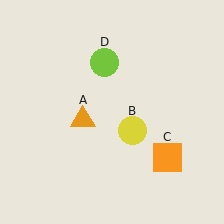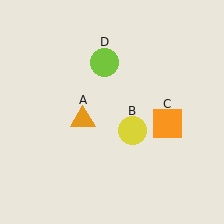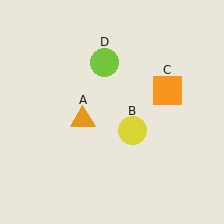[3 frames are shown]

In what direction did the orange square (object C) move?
The orange square (object C) moved up.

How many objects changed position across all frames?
1 object changed position: orange square (object C).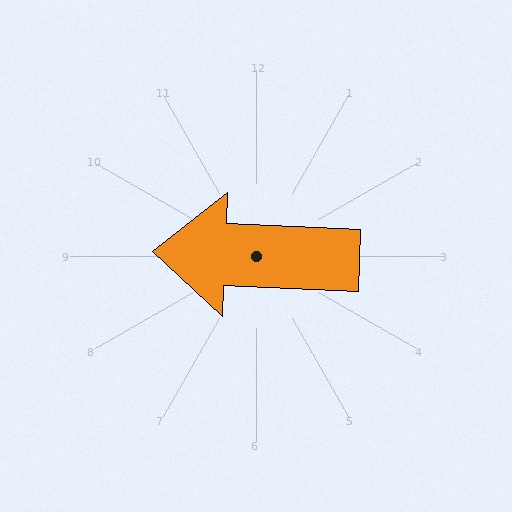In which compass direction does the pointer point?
West.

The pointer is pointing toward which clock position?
Roughly 9 o'clock.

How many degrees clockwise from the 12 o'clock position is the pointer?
Approximately 272 degrees.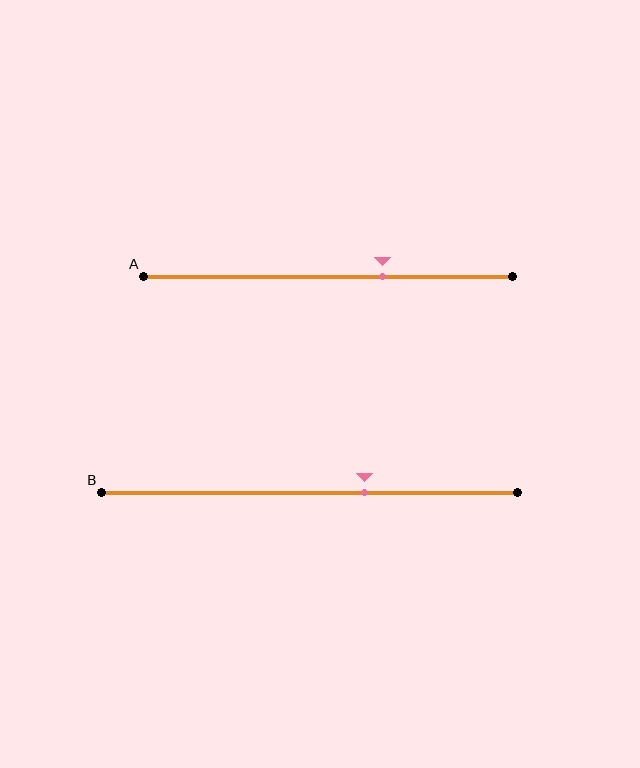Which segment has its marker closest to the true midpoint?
Segment B has its marker closest to the true midpoint.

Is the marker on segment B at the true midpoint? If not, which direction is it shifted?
No, the marker on segment B is shifted to the right by about 13% of the segment length.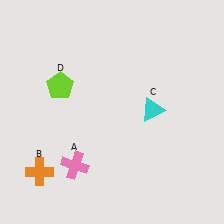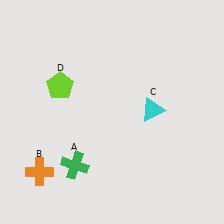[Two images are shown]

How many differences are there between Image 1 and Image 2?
There is 1 difference between the two images.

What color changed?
The cross (A) changed from pink in Image 1 to green in Image 2.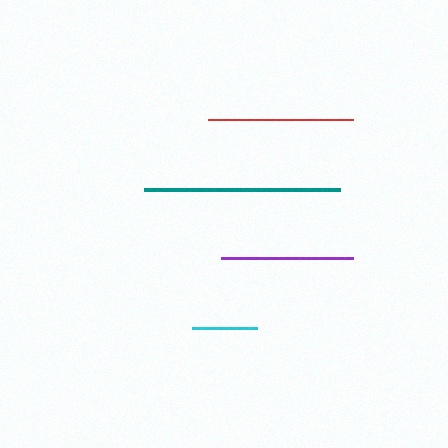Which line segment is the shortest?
The cyan line is the shortest at approximately 65 pixels.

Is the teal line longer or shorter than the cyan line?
The teal line is longer than the cyan line.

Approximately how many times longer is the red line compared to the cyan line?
The red line is approximately 2.2 times the length of the cyan line.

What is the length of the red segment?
The red segment is approximately 145 pixels long.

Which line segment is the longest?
The teal line is the longest at approximately 196 pixels.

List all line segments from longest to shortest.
From longest to shortest: teal, red, purple, cyan.